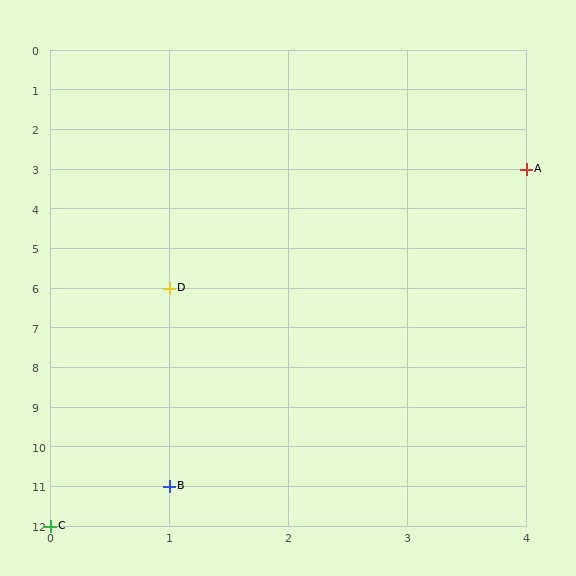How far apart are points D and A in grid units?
Points D and A are 3 columns and 3 rows apart (about 4.2 grid units diagonally).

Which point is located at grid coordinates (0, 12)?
Point C is at (0, 12).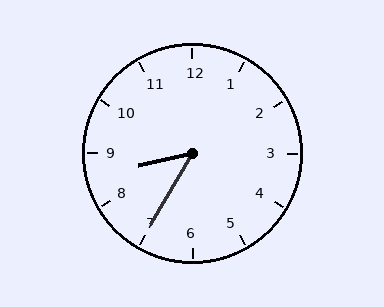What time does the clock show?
8:35.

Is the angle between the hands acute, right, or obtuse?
It is acute.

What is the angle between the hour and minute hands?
Approximately 48 degrees.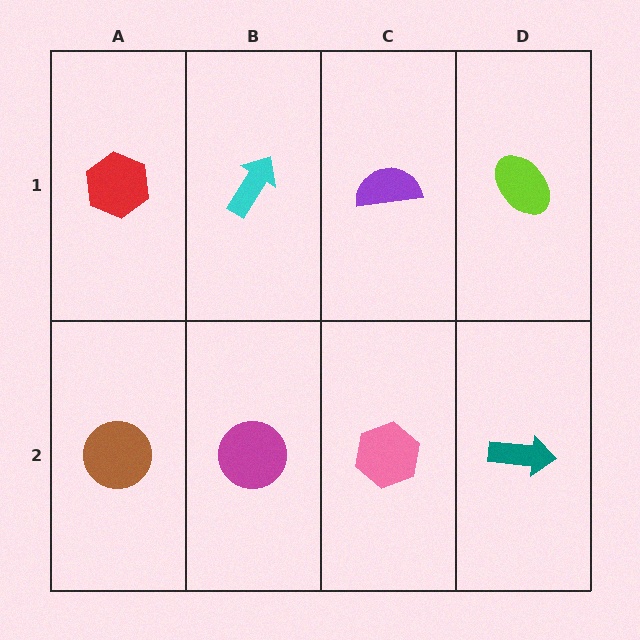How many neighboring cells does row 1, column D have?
2.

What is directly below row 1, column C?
A pink hexagon.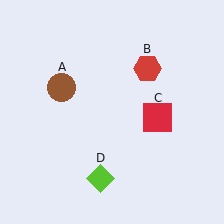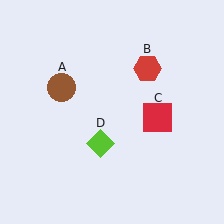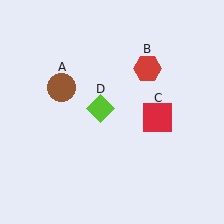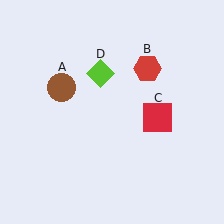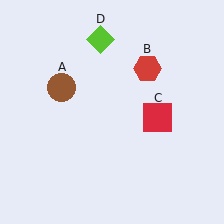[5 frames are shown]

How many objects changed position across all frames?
1 object changed position: lime diamond (object D).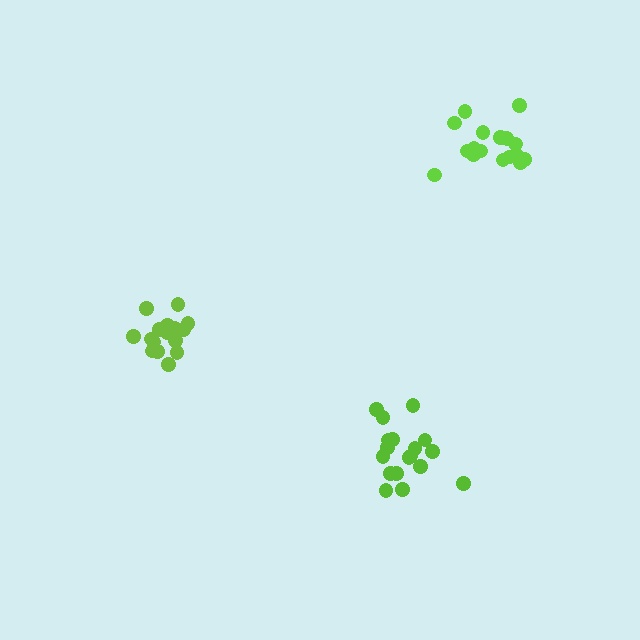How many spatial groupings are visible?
There are 3 spatial groupings.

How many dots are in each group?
Group 1: 18 dots, Group 2: 16 dots, Group 3: 17 dots (51 total).